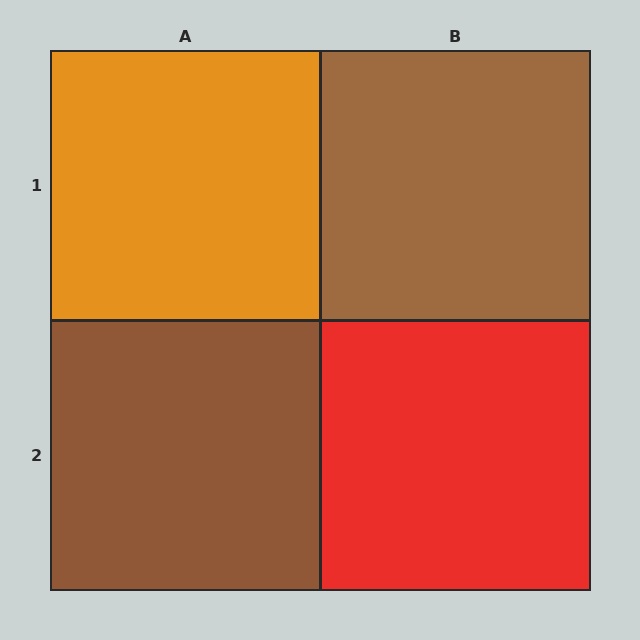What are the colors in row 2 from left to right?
Brown, red.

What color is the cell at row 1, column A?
Orange.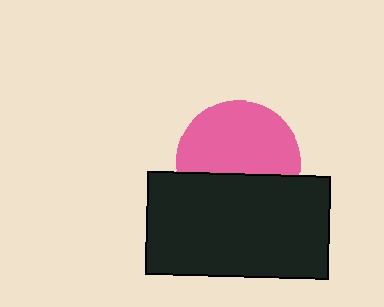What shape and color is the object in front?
The object in front is a black rectangle.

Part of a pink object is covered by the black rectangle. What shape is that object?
It is a circle.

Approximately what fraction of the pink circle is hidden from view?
Roughly 40% of the pink circle is hidden behind the black rectangle.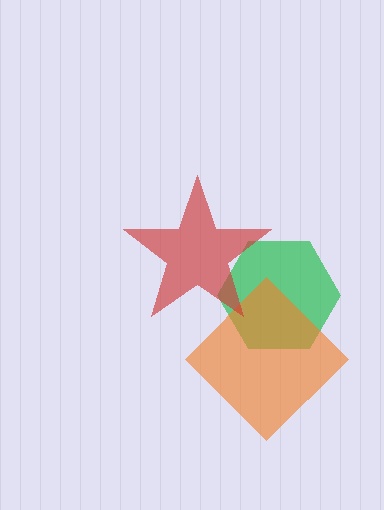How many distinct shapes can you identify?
There are 3 distinct shapes: a green hexagon, an orange diamond, a red star.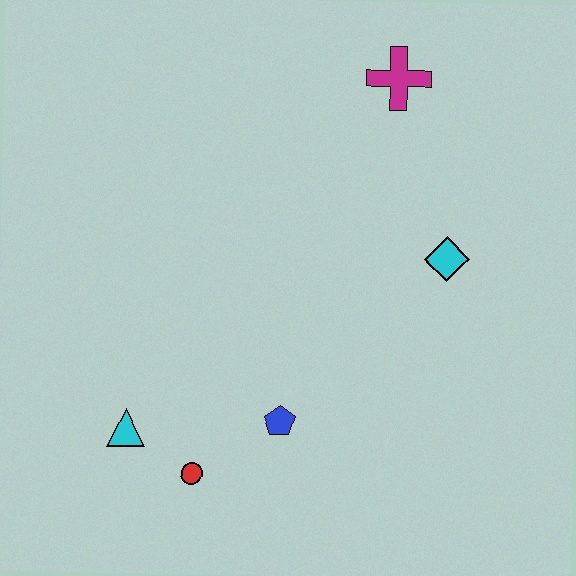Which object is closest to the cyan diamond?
The magenta cross is closest to the cyan diamond.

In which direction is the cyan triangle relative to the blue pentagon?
The cyan triangle is to the left of the blue pentagon.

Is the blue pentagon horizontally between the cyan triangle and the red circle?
No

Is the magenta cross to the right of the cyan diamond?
No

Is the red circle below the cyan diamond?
Yes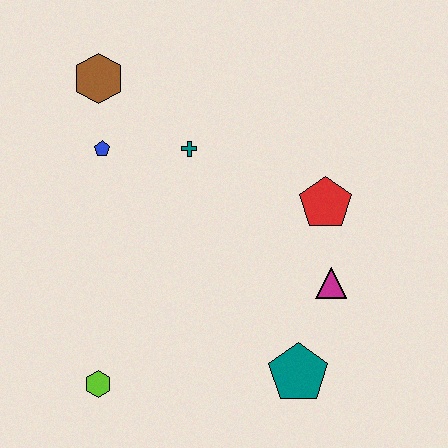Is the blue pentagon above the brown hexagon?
No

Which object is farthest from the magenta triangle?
The brown hexagon is farthest from the magenta triangle.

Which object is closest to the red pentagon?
The magenta triangle is closest to the red pentagon.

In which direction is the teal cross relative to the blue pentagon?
The teal cross is to the right of the blue pentagon.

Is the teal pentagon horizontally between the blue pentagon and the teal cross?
No